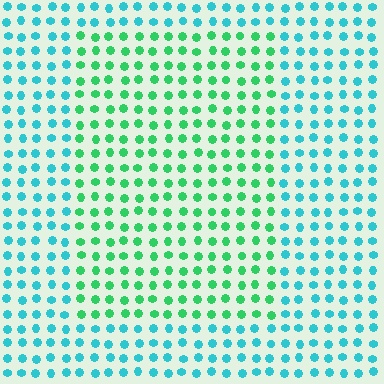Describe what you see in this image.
The image is filled with small cyan elements in a uniform arrangement. A rectangle-shaped region is visible where the elements are tinted to a slightly different hue, forming a subtle color boundary.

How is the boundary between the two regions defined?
The boundary is defined purely by a slight shift in hue (about 43 degrees). Spacing, size, and orientation are identical on both sides.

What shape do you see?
I see a rectangle.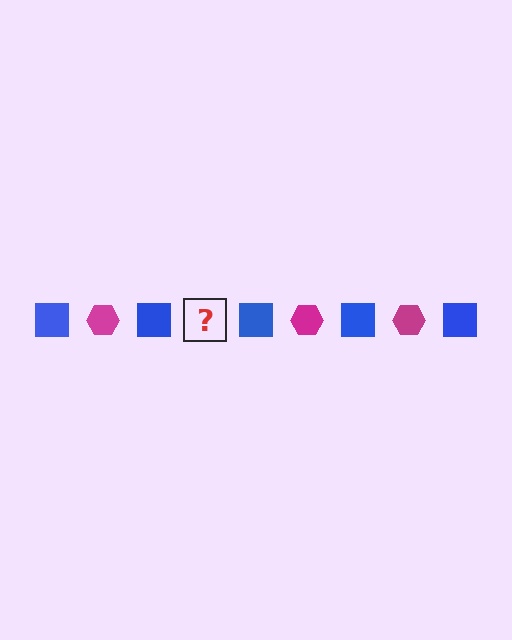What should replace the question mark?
The question mark should be replaced with a magenta hexagon.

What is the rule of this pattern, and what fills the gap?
The rule is that the pattern alternates between blue square and magenta hexagon. The gap should be filled with a magenta hexagon.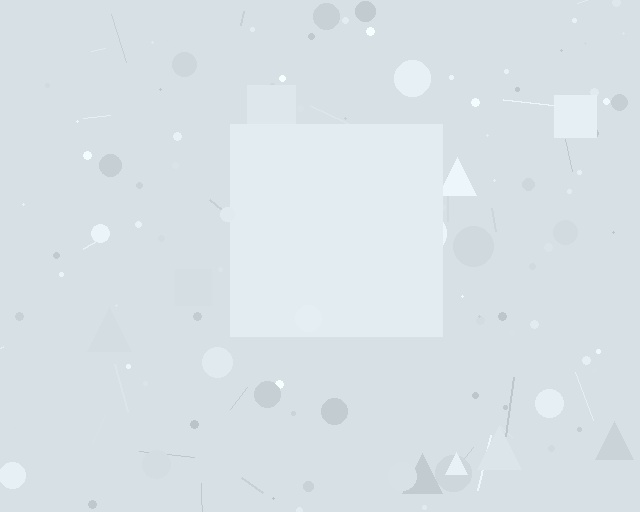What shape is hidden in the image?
A square is hidden in the image.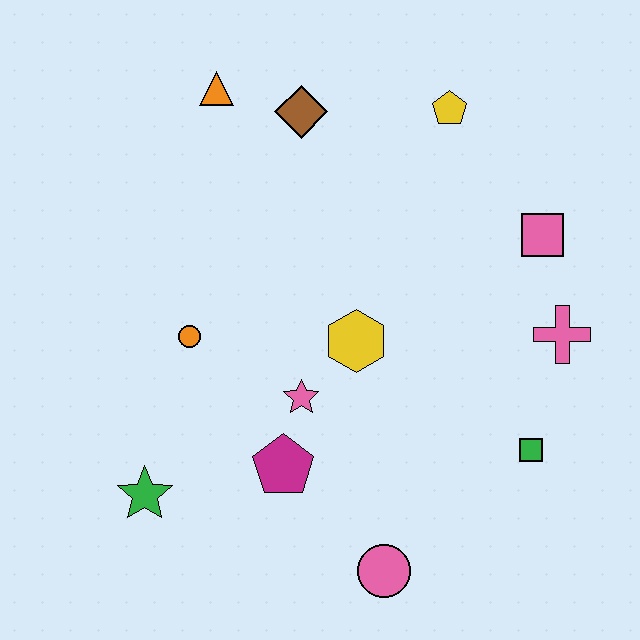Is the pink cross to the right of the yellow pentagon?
Yes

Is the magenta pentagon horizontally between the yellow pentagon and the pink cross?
No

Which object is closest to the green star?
The magenta pentagon is closest to the green star.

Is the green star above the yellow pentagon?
No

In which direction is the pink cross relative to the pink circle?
The pink cross is above the pink circle.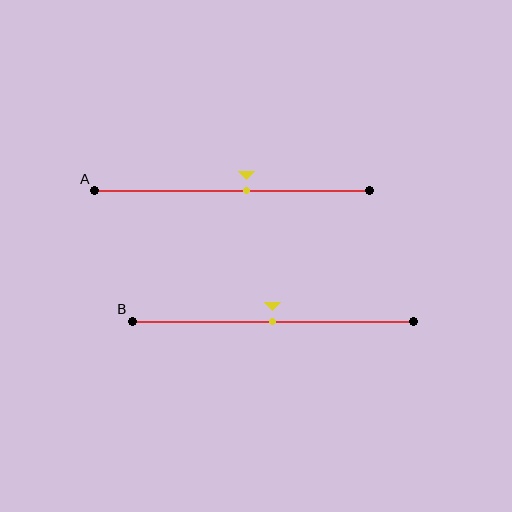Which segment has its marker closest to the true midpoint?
Segment B has its marker closest to the true midpoint.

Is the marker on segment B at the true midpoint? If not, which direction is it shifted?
Yes, the marker on segment B is at the true midpoint.